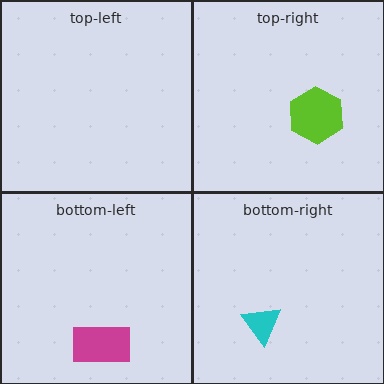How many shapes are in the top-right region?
1.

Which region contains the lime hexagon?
The top-right region.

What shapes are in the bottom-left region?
The magenta rectangle.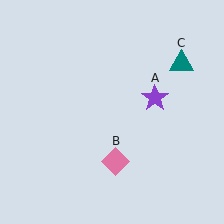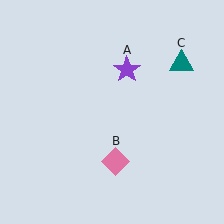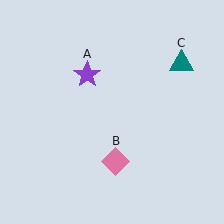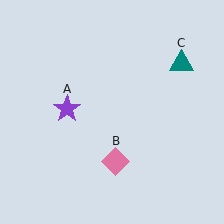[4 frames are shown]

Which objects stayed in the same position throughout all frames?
Pink diamond (object B) and teal triangle (object C) remained stationary.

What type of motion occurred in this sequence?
The purple star (object A) rotated counterclockwise around the center of the scene.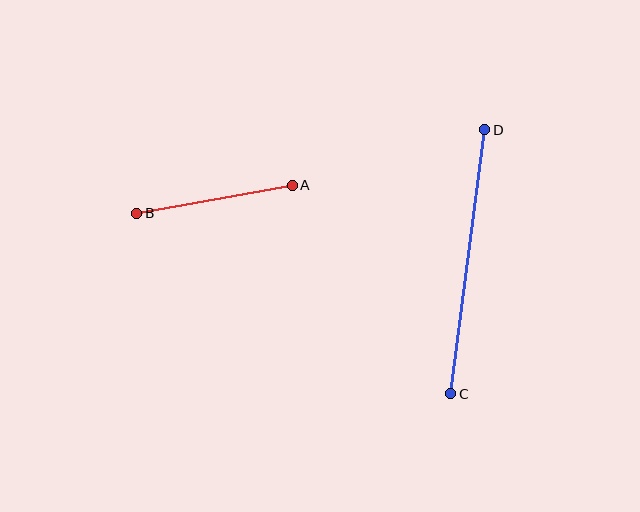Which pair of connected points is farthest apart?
Points C and D are farthest apart.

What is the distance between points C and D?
The distance is approximately 266 pixels.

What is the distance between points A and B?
The distance is approximately 158 pixels.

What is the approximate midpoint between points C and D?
The midpoint is at approximately (468, 262) pixels.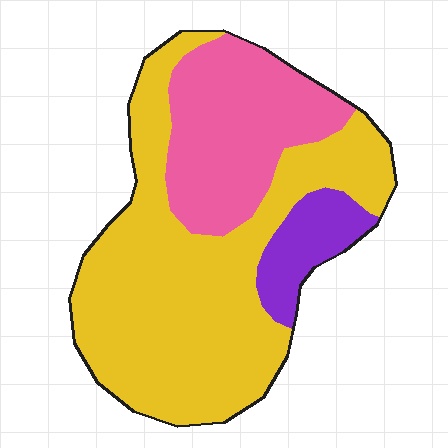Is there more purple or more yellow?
Yellow.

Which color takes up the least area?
Purple, at roughly 10%.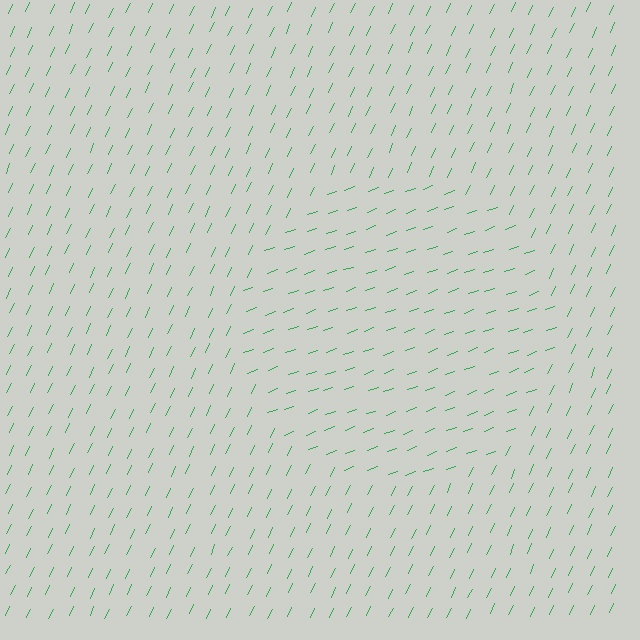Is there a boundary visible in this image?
Yes, there is a texture boundary formed by a change in line orientation.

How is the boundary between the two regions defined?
The boundary is defined purely by a change in line orientation (approximately 45 degrees difference). All lines are the same color and thickness.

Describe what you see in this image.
The image is filled with small green line segments. A circle region in the image has lines oriented differently from the surrounding lines, creating a visible texture boundary.